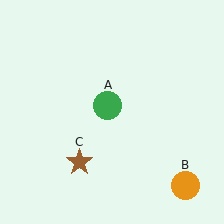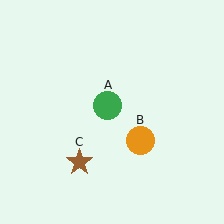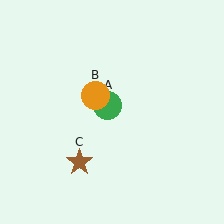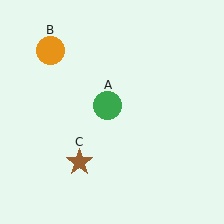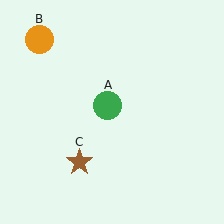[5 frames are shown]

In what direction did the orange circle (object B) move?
The orange circle (object B) moved up and to the left.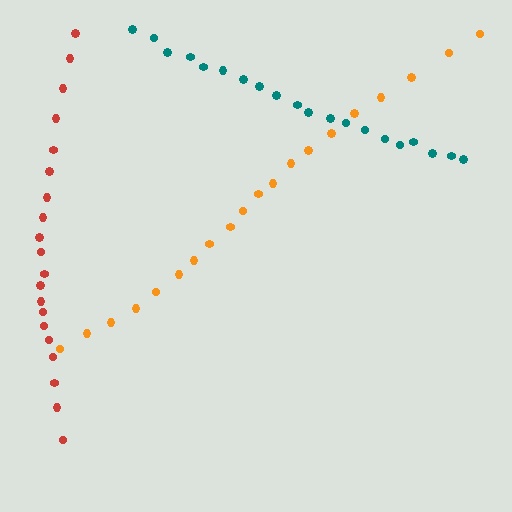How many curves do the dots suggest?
There are 3 distinct paths.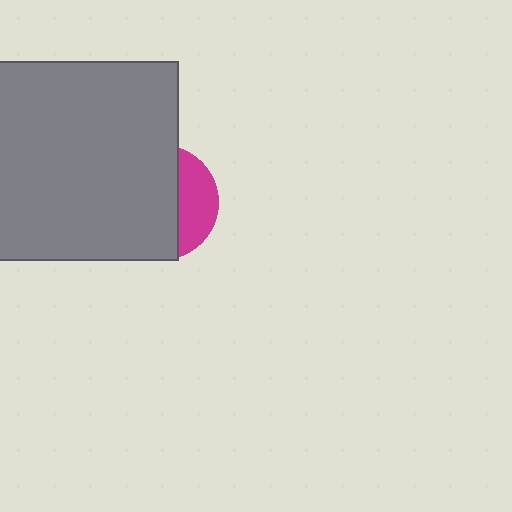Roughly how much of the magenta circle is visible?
A small part of it is visible (roughly 30%).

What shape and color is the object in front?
The object in front is a gray rectangle.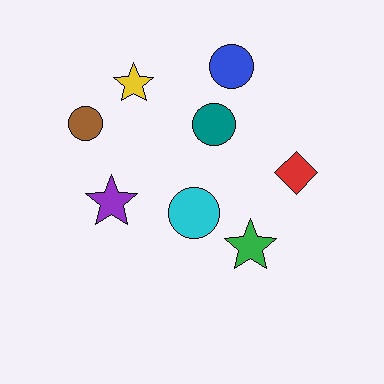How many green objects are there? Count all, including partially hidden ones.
There is 1 green object.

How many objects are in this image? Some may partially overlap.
There are 8 objects.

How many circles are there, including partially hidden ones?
There are 4 circles.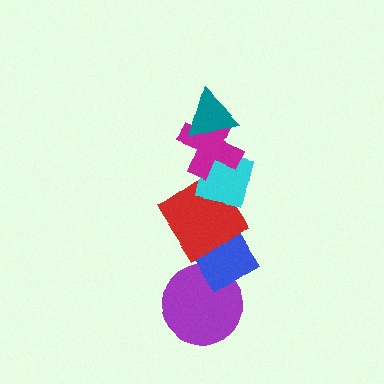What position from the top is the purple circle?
The purple circle is 6th from the top.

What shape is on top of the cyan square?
The magenta cross is on top of the cyan square.